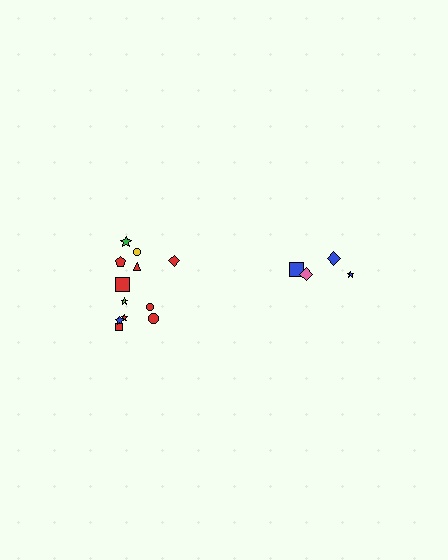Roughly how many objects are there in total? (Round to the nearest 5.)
Roughly 15 objects in total.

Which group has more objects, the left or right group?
The left group.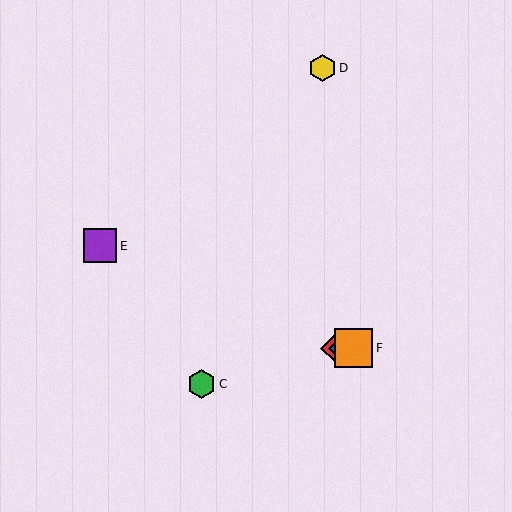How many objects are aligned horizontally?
3 objects (A, B, F) are aligned horizontally.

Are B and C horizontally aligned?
No, B is at y≈348 and C is at y≈384.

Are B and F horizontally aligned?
Yes, both are at y≈348.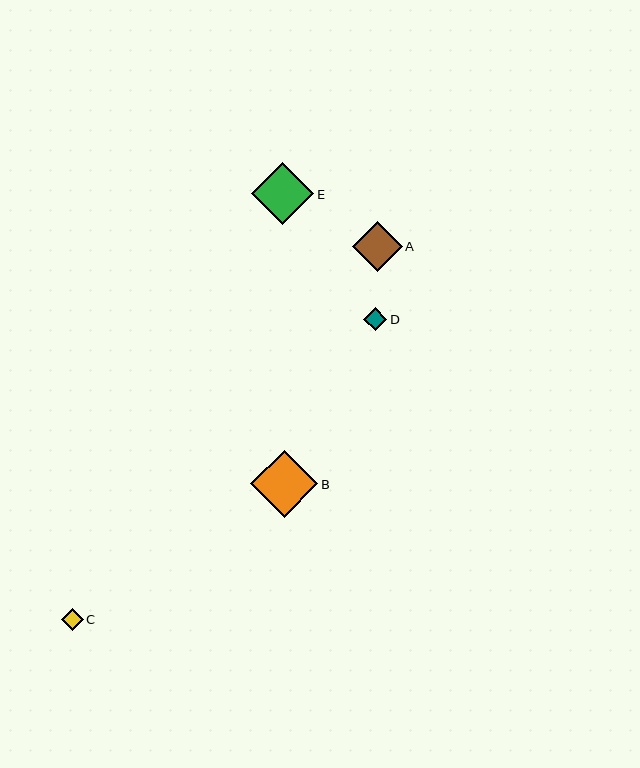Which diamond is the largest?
Diamond B is the largest with a size of approximately 67 pixels.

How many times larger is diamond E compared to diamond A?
Diamond E is approximately 1.2 times the size of diamond A.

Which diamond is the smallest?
Diamond C is the smallest with a size of approximately 22 pixels.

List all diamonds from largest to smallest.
From largest to smallest: B, E, A, D, C.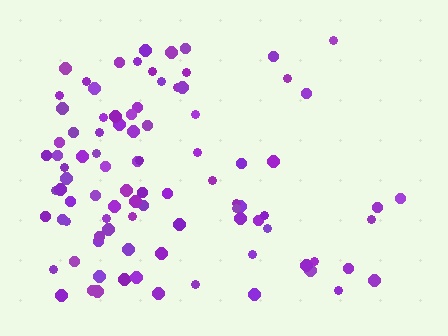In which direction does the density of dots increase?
From right to left, with the left side densest.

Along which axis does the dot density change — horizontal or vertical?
Horizontal.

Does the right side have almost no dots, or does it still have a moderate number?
Still a moderate number, just noticeably fewer than the left.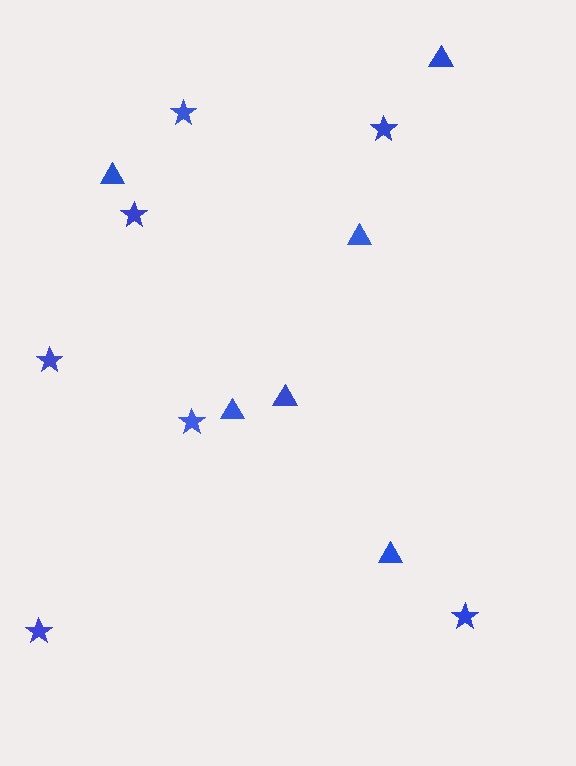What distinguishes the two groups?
There are 2 groups: one group of stars (7) and one group of triangles (6).